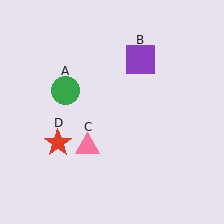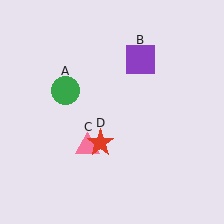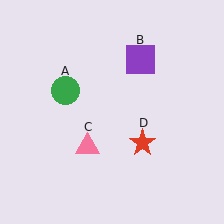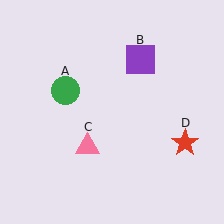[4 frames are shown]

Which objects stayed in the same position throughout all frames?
Green circle (object A) and purple square (object B) and pink triangle (object C) remained stationary.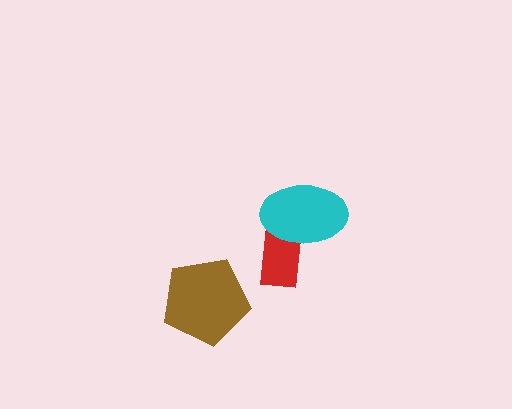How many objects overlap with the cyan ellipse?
1 object overlaps with the cyan ellipse.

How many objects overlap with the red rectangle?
1 object overlaps with the red rectangle.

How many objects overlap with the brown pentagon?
0 objects overlap with the brown pentagon.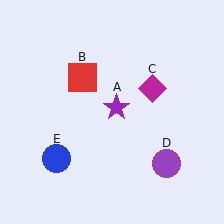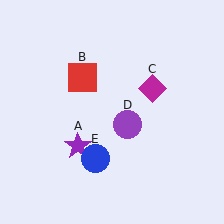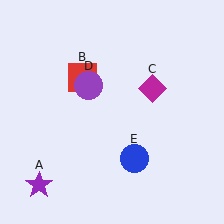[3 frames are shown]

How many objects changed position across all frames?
3 objects changed position: purple star (object A), purple circle (object D), blue circle (object E).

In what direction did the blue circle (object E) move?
The blue circle (object E) moved right.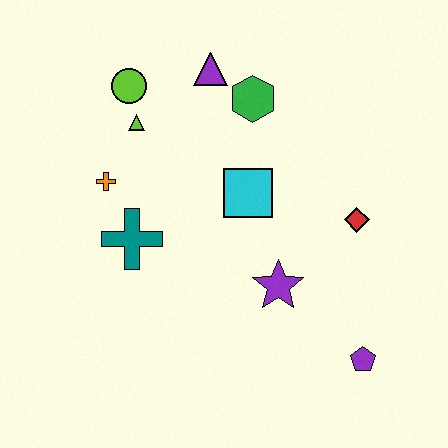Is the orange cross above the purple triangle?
No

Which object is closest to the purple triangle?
The green hexagon is closest to the purple triangle.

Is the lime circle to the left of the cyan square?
Yes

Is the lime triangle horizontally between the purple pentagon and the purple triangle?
No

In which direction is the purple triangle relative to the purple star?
The purple triangle is above the purple star.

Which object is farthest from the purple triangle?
The purple pentagon is farthest from the purple triangle.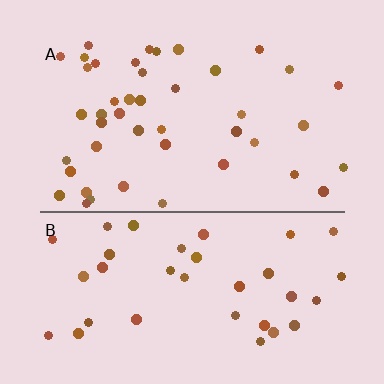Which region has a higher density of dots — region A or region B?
A (the top).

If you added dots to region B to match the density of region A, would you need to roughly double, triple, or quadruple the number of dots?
Approximately double.